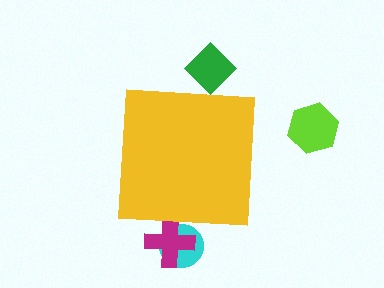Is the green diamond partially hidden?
Yes, the green diamond is partially hidden behind the yellow square.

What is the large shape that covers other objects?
A yellow square.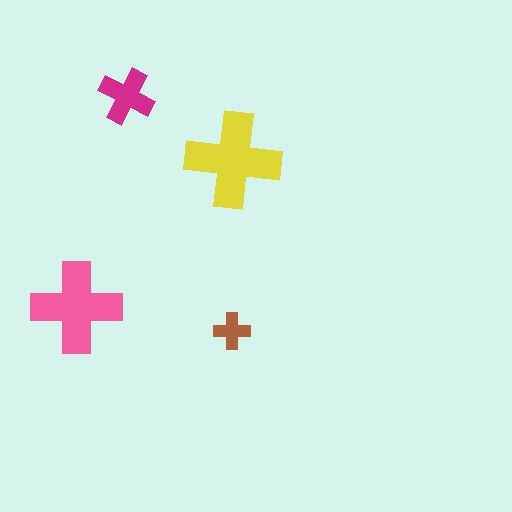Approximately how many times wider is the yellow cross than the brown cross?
About 2.5 times wider.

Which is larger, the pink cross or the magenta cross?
The pink one.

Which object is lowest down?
The brown cross is bottommost.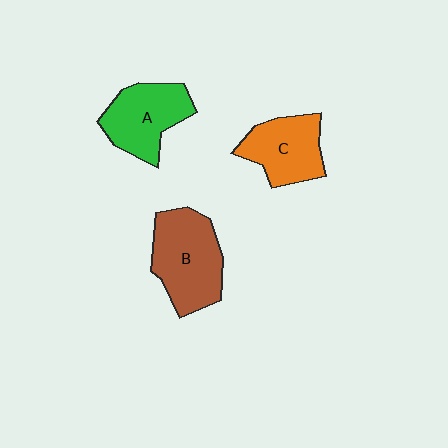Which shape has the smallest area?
Shape C (orange).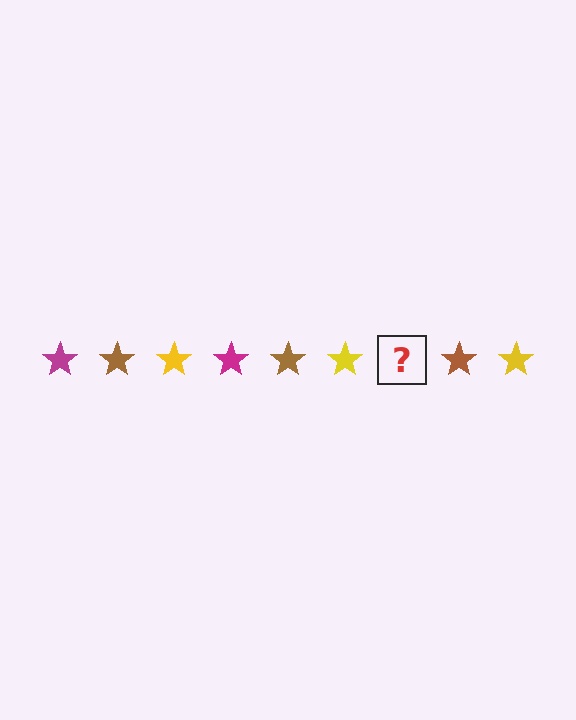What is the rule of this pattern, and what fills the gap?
The rule is that the pattern cycles through magenta, brown, yellow stars. The gap should be filled with a magenta star.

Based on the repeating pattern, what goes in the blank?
The blank should be a magenta star.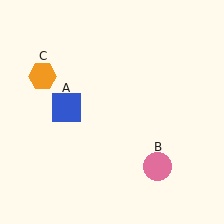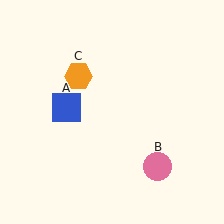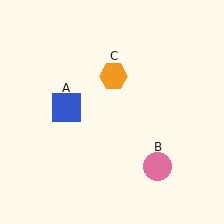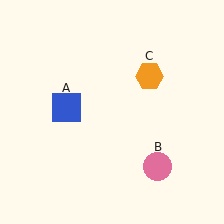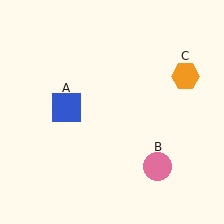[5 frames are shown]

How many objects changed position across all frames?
1 object changed position: orange hexagon (object C).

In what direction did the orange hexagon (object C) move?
The orange hexagon (object C) moved right.